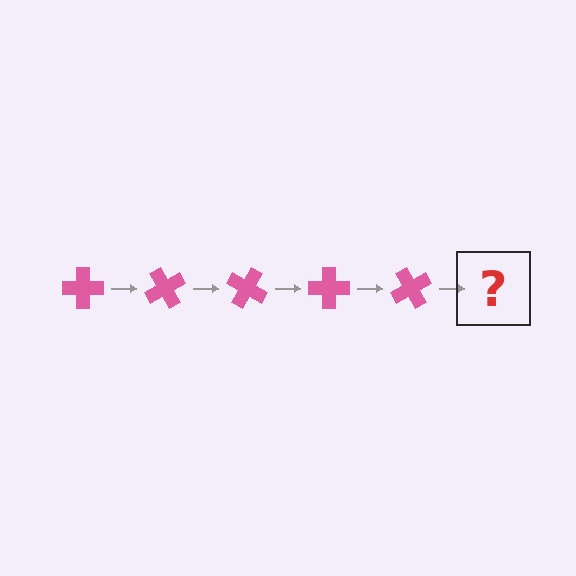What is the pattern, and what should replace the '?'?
The pattern is that the cross rotates 60 degrees each step. The '?' should be a pink cross rotated 300 degrees.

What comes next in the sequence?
The next element should be a pink cross rotated 300 degrees.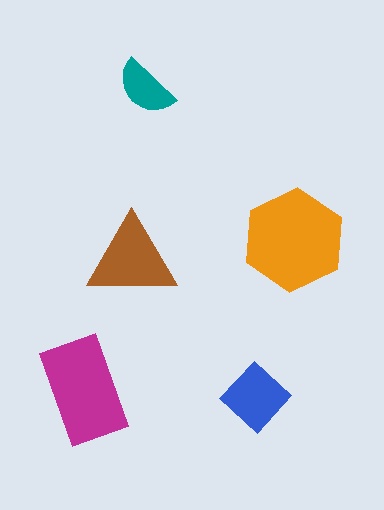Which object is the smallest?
The teal semicircle.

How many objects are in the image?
There are 5 objects in the image.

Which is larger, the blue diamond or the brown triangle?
The brown triangle.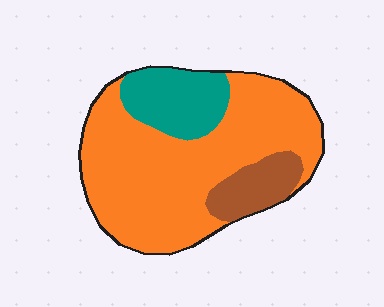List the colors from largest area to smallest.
From largest to smallest: orange, teal, brown.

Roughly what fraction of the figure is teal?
Teal takes up about one sixth (1/6) of the figure.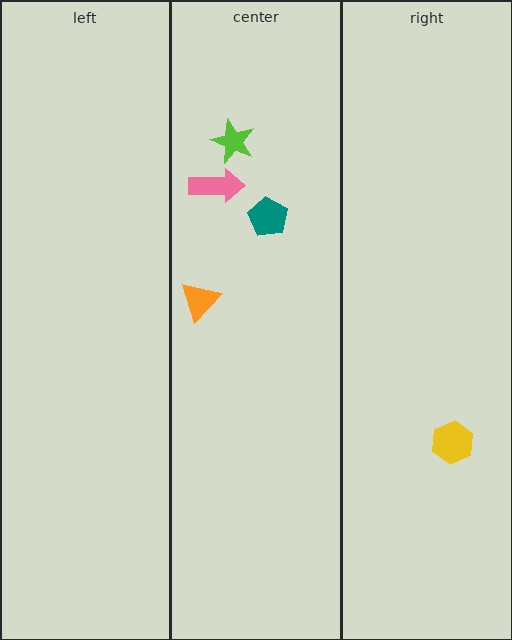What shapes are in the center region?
The lime star, the orange triangle, the pink arrow, the teal pentagon.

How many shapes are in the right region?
1.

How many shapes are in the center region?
4.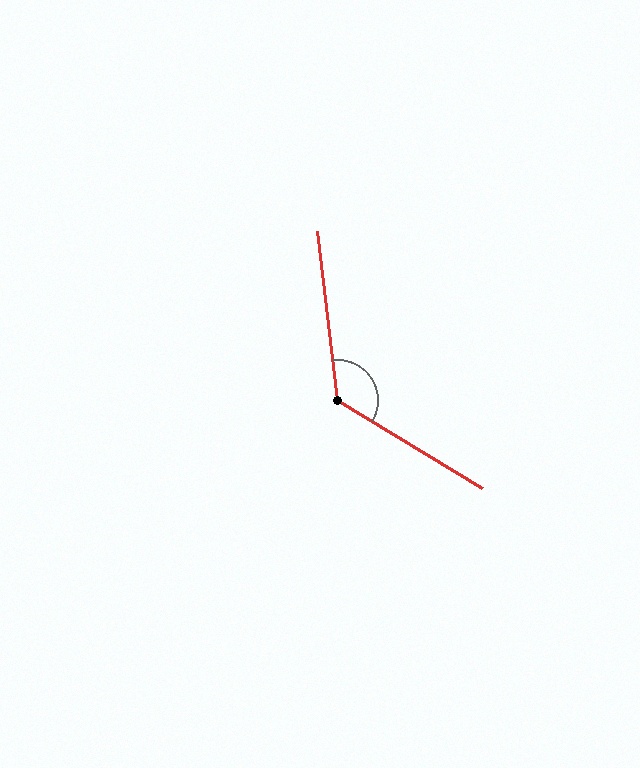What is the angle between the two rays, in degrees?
Approximately 128 degrees.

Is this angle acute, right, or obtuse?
It is obtuse.